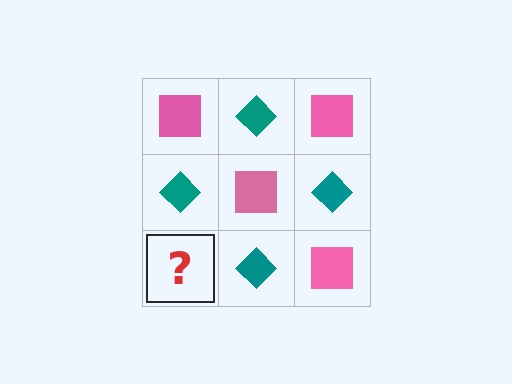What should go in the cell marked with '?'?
The missing cell should contain a pink square.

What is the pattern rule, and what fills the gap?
The rule is that it alternates pink square and teal diamond in a checkerboard pattern. The gap should be filled with a pink square.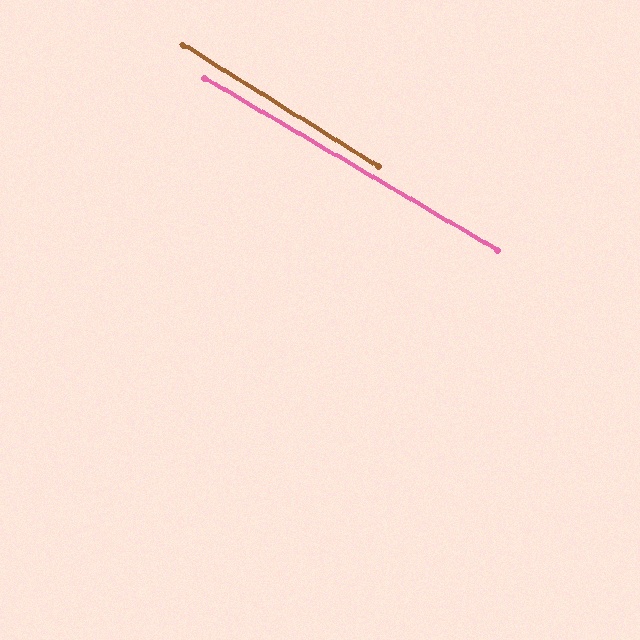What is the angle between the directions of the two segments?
Approximately 1 degree.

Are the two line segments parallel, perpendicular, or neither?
Parallel — their directions differ by only 1.3°.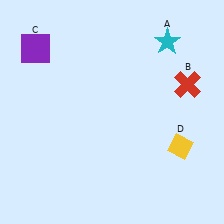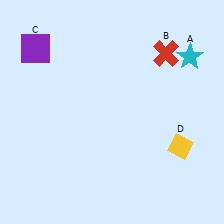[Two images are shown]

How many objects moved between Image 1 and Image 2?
2 objects moved between the two images.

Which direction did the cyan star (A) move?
The cyan star (A) moved right.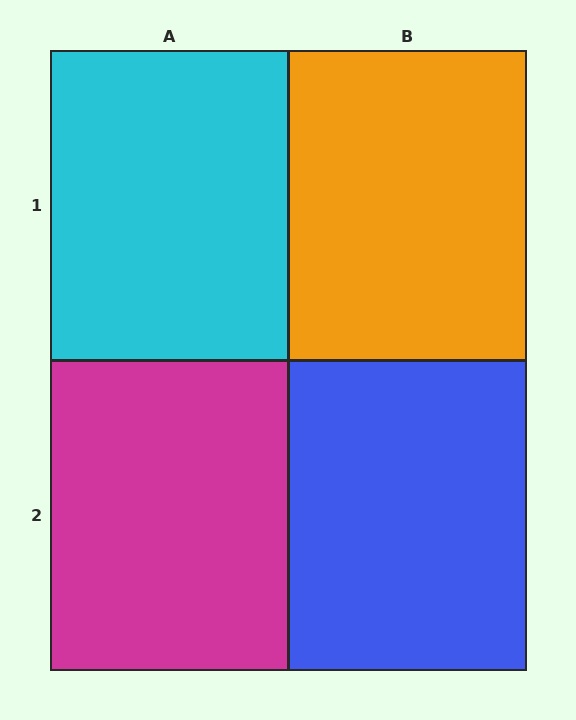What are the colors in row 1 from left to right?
Cyan, orange.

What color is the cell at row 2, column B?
Blue.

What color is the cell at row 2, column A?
Magenta.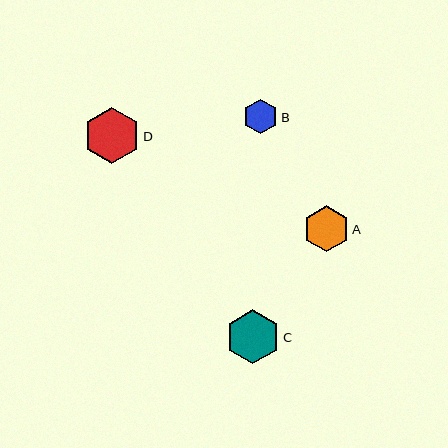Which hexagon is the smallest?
Hexagon B is the smallest with a size of approximately 34 pixels.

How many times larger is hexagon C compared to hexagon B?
Hexagon C is approximately 1.6 times the size of hexagon B.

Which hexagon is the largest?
Hexagon D is the largest with a size of approximately 56 pixels.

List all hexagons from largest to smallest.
From largest to smallest: D, C, A, B.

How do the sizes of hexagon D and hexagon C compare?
Hexagon D and hexagon C are approximately the same size.